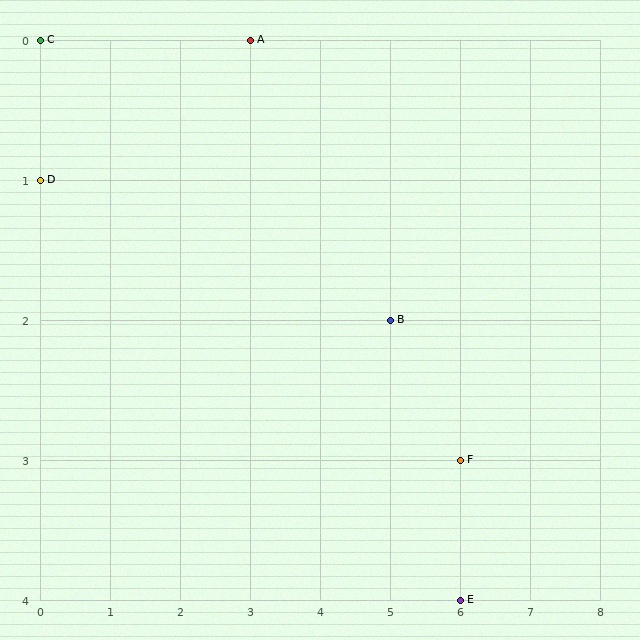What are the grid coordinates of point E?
Point E is at grid coordinates (6, 4).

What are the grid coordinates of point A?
Point A is at grid coordinates (3, 0).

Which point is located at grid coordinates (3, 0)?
Point A is at (3, 0).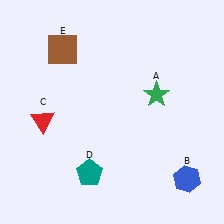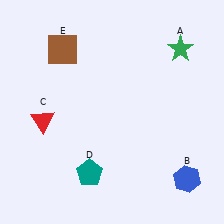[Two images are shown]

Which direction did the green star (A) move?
The green star (A) moved up.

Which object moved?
The green star (A) moved up.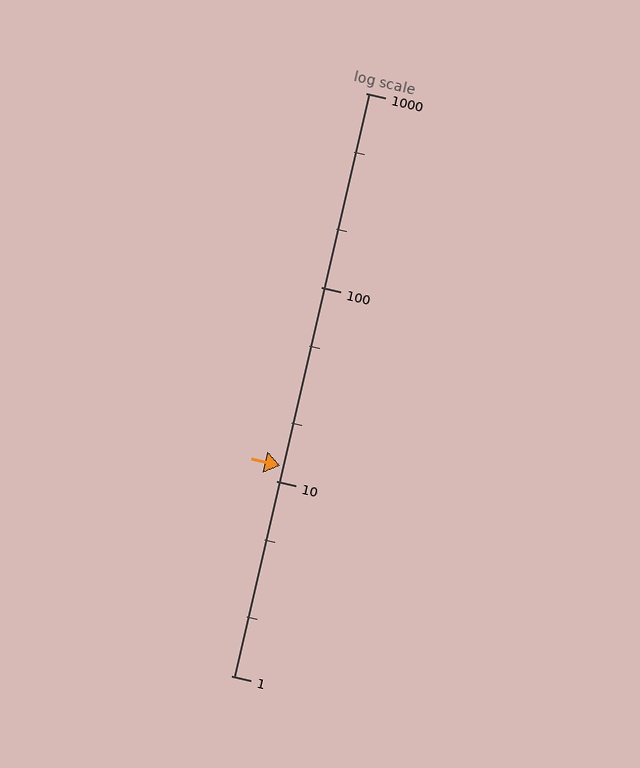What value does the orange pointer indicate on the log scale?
The pointer indicates approximately 12.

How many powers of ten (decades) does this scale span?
The scale spans 3 decades, from 1 to 1000.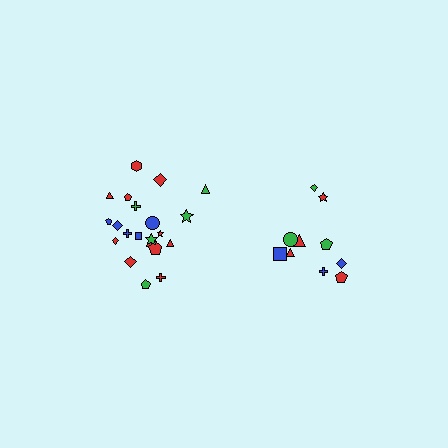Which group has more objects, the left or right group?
The left group.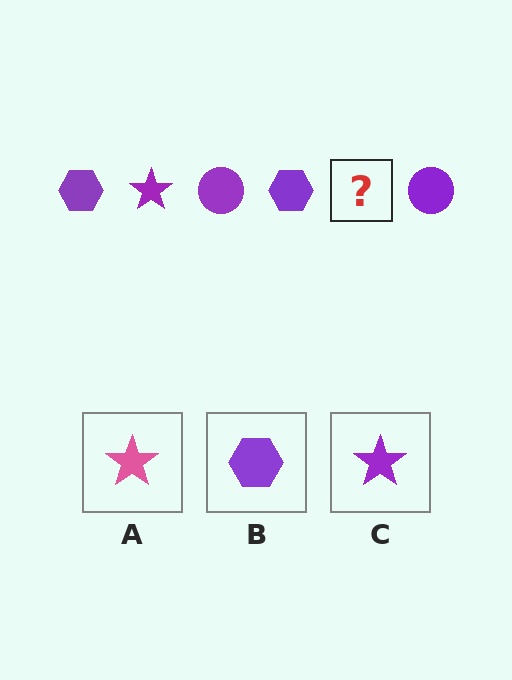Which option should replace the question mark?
Option C.